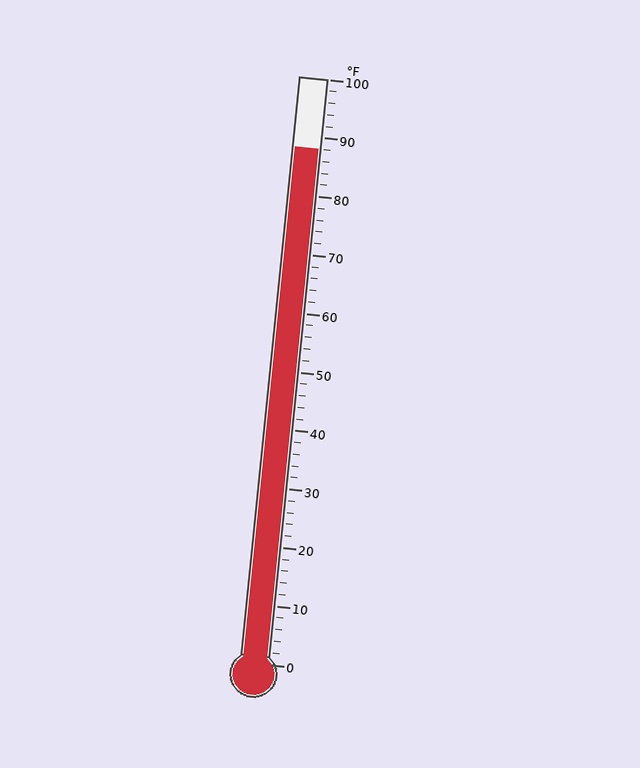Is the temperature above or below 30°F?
The temperature is above 30°F.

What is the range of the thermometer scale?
The thermometer scale ranges from 0°F to 100°F.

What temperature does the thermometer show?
The thermometer shows approximately 88°F.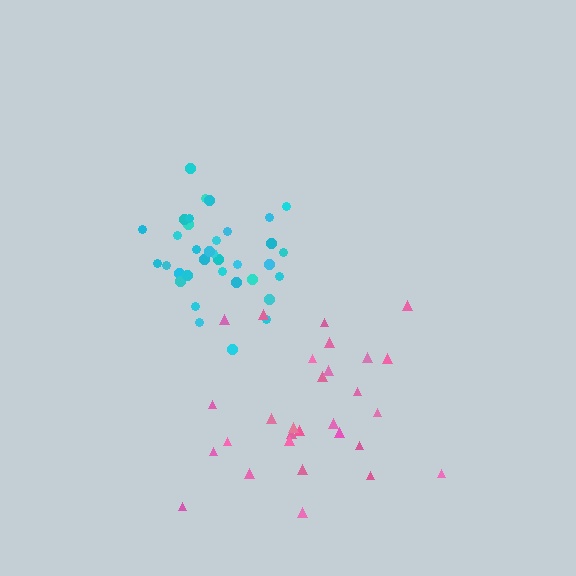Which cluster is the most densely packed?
Cyan.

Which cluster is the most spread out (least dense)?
Pink.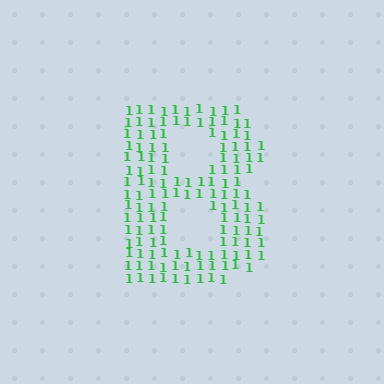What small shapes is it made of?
It is made of small digit 1's.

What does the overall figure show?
The overall figure shows the letter B.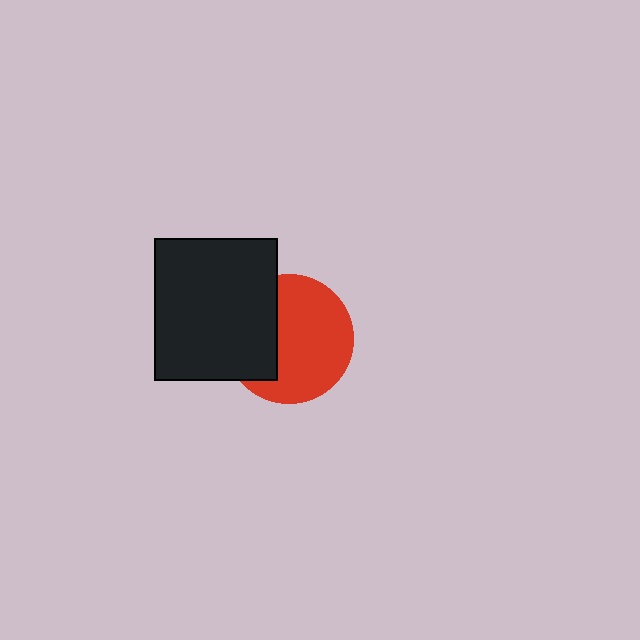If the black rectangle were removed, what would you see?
You would see the complete red circle.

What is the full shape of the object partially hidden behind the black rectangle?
The partially hidden object is a red circle.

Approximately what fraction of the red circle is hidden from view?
Roughly 35% of the red circle is hidden behind the black rectangle.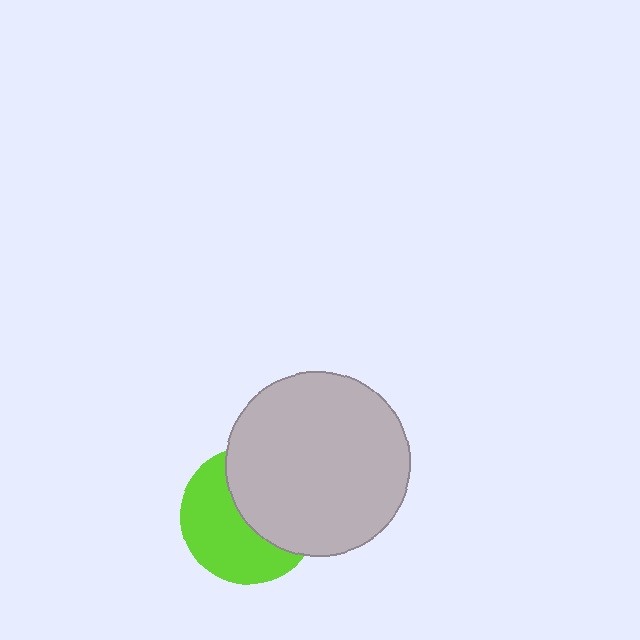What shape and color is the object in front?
The object in front is a light gray circle.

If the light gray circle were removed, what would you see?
You would see the complete lime circle.